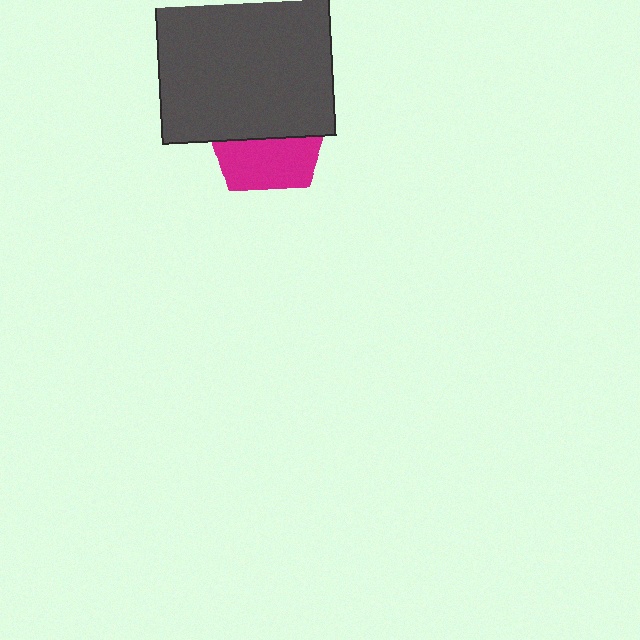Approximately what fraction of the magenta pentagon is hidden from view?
Roughly 57% of the magenta pentagon is hidden behind the dark gray square.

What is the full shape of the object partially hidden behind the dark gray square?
The partially hidden object is a magenta pentagon.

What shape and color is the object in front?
The object in front is a dark gray square.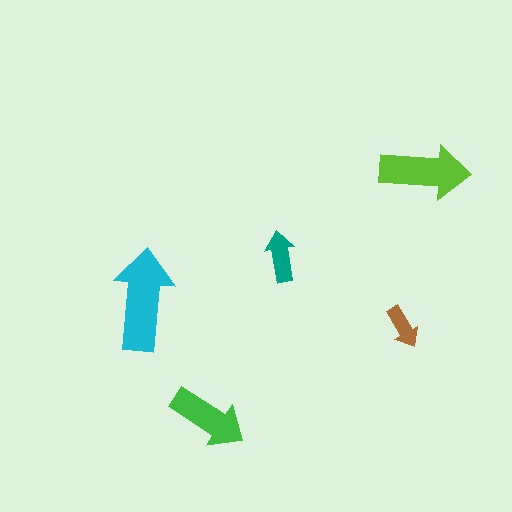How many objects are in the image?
There are 5 objects in the image.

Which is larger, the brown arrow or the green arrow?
The green one.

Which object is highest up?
The lime arrow is topmost.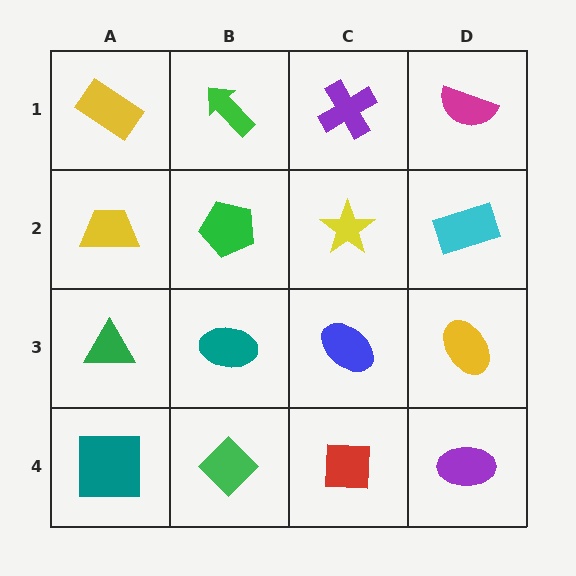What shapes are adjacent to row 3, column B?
A green pentagon (row 2, column B), a green diamond (row 4, column B), a green triangle (row 3, column A), a blue ellipse (row 3, column C).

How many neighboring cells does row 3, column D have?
3.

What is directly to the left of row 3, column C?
A teal ellipse.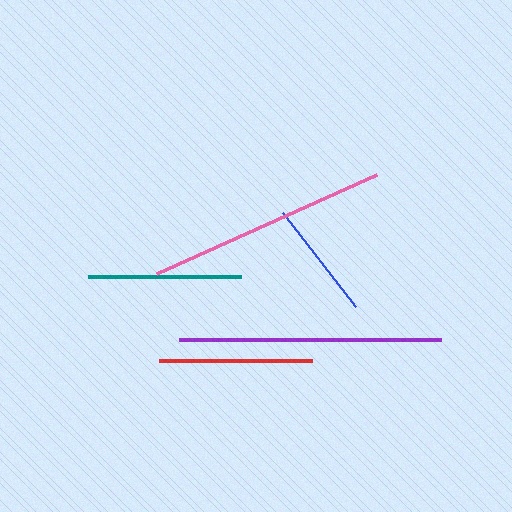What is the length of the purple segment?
The purple segment is approximately 262 pixels long.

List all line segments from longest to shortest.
From longest to shortest: purple, pink, teal, red, blue.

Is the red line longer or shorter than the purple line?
The purple line is longer than the red line.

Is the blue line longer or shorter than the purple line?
The purple line is longer than the blue line.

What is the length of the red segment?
The red segment is approximately 153 pixels long.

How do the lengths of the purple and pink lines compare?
The purple and pink lines are approximately the same length.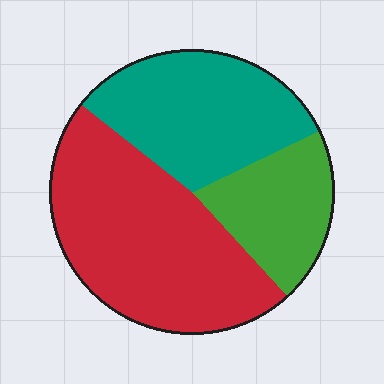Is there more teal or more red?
Red.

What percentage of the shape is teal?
Teal covers 32% of the shape.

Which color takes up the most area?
Red, at roughly 45%.